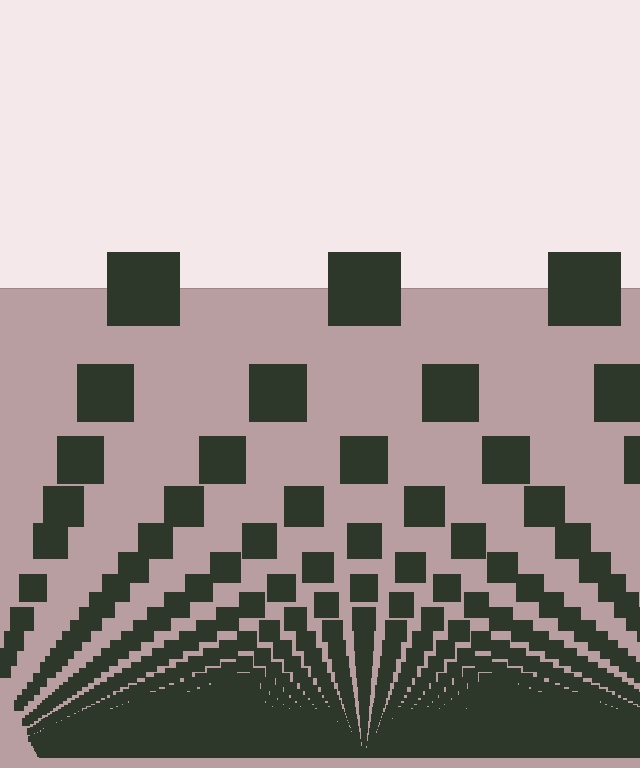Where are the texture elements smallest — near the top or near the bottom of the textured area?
Near the bottom.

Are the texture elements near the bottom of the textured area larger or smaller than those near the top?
Smaller. The gradient is inverted — elements near the bottom are smaller and denser.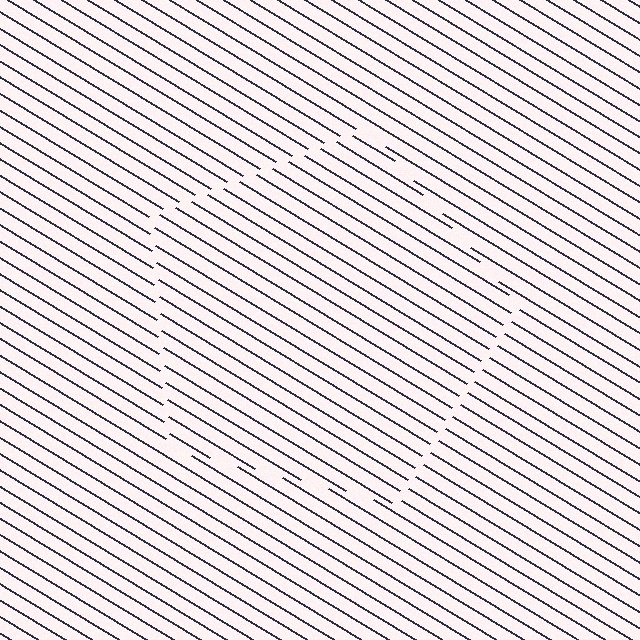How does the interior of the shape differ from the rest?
The interior of the shape contains the same grating, shifted by half a period — the contour is defined by the phase discontinuity where line-ends from the inner and outer gratings abut.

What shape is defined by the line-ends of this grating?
An illusory pentagon. The interior of the shape contains the same grating, shifted by half a period — the contour is defined by the phase discontinuity where line-ends from the inner and outer gratings abut.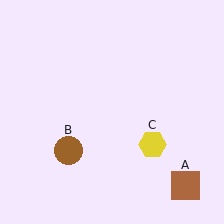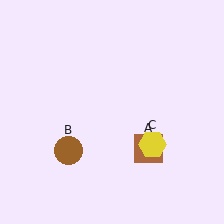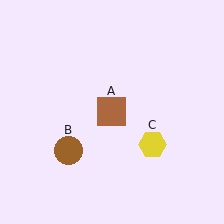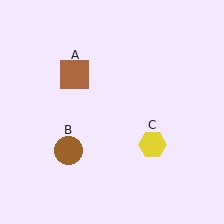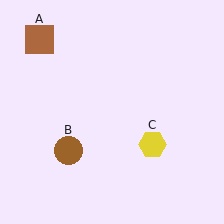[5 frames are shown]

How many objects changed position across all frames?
1 object changed position: brown square (object A).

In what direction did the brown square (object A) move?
The brown square (object A) moved up and to the left.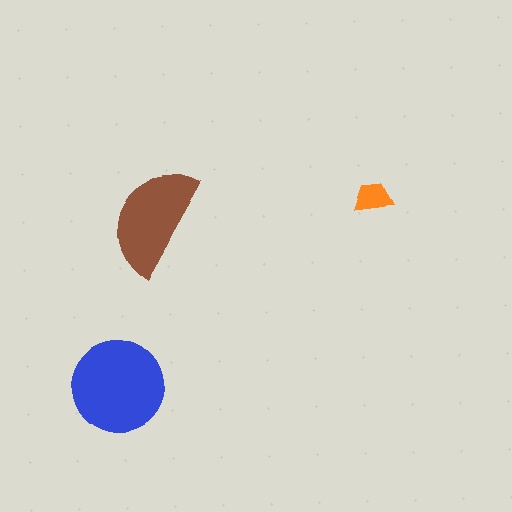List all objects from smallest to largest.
The orange trapezoid, the brown semicircle, the blue circle.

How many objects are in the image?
There are 3 objects in the image.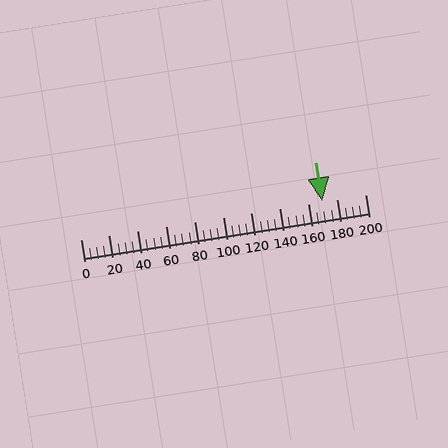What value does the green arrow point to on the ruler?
The green arrow points to approximately 170.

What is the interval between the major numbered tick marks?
The major tick marks are spaced 20 units apart.